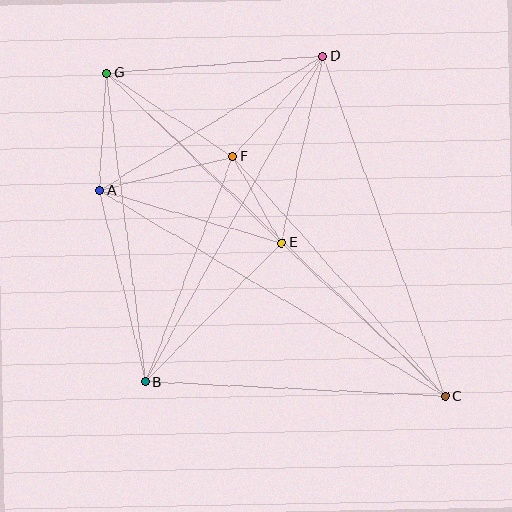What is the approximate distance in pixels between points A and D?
The distance between A and D is approximately 261 pixels.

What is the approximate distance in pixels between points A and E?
The distance between A and E is approximately 190 pixels.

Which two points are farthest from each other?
Points C and G are farthest from each other.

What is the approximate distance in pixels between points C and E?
The distance between C and E is approximately 224 pixels.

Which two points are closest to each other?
Points E and F are closest to each other.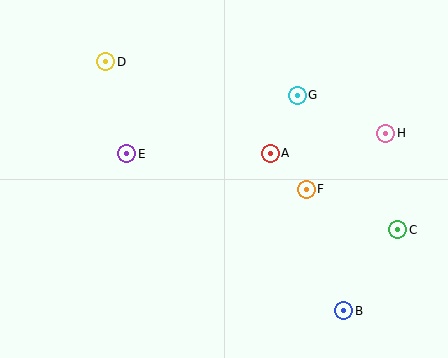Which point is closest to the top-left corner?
Point D is closest to the top-left corner.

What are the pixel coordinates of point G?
Point G is at (297, 95).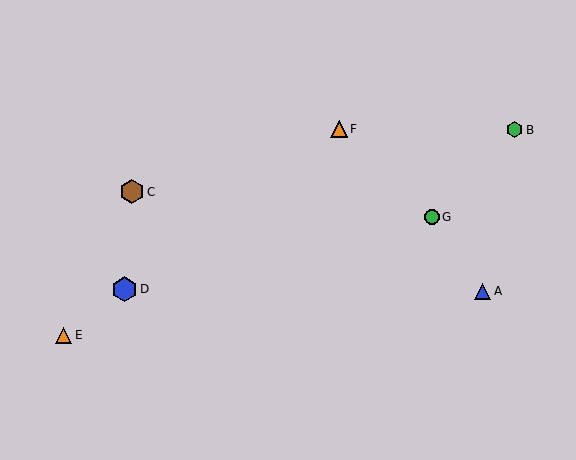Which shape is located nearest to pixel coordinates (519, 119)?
The green hexagon (labeled B) at (515, 130) is nearest to that location.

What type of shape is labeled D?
Shape D is a blue hexagon.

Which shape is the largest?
The blue hexagon (labeled D) is the largest.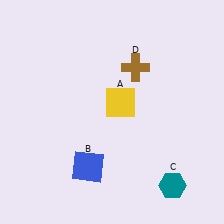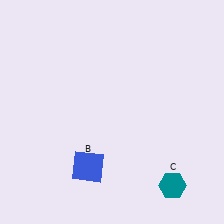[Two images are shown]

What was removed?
The brown cross (D), the yellow square (A) were removed in Image 2.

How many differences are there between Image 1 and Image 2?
There are 2 differences between the two images.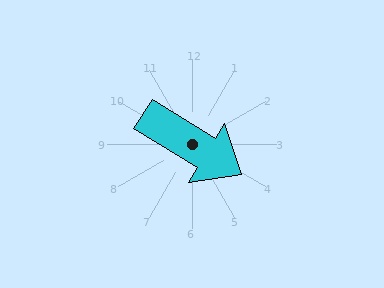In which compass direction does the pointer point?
Southeast.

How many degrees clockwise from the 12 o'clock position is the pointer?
Approximately 122 degrees.